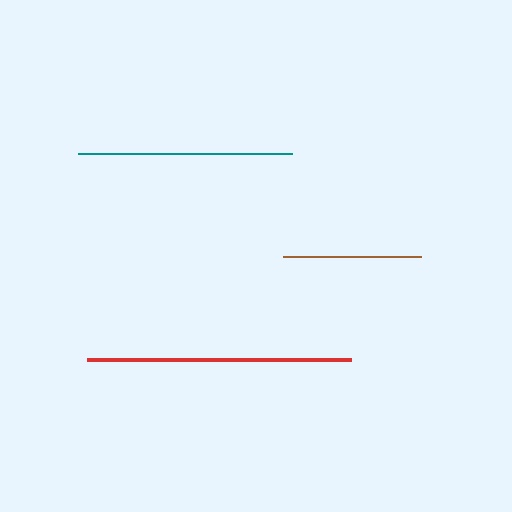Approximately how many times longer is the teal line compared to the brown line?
The teal line is approximately 1.6 times the length of the brown line.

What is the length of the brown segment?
The brown segment is approximately 137 pixels long.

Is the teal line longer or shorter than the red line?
The red line is longer than the teal line.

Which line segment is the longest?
The red line is the longest at approximately 264 pixels.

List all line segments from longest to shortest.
From longest to shortest: red, teal, brown.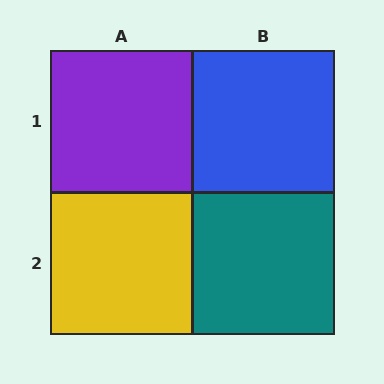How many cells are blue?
1 cell is blue.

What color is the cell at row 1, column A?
Purple.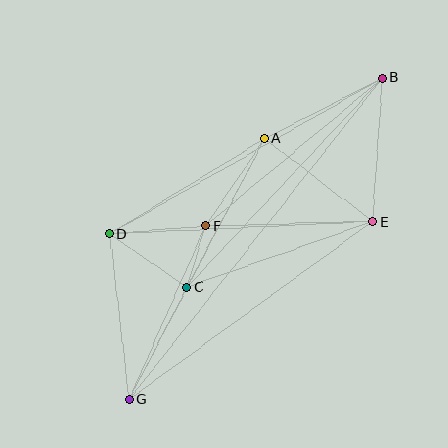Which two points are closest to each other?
Points C and F are closest to each other.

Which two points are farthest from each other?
Points B and G are farthest from each other.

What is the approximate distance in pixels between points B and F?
The distance between B and F is approximately 230 pixels.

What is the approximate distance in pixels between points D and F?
The distance between D and F is approximately 96 pixels.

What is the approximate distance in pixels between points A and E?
The distance between A and E is approximately 137 pixels.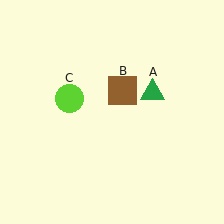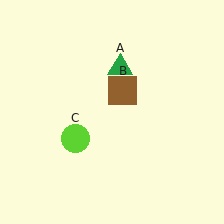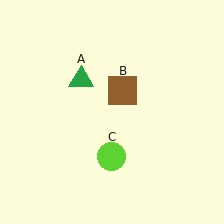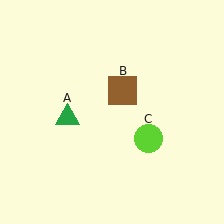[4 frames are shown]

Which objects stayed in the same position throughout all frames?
Brown square (object B) remained stationary.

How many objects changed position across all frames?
2 objects changed position: green triangle (object A), lime circle (object C).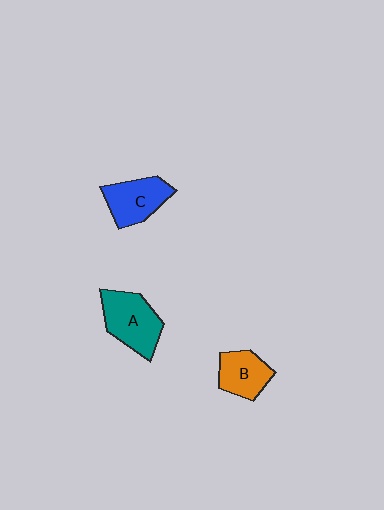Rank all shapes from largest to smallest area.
From largest to smallest: A (teal), C (blue), B (orange).